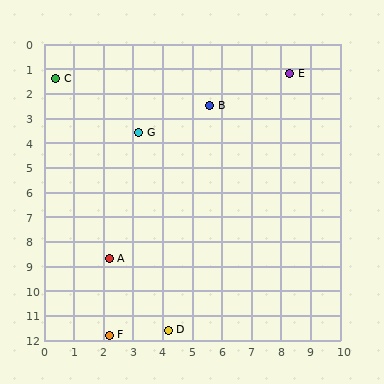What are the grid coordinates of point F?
Point F is at approximately (2.2, 11.8).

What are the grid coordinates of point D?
Point D is at approximately (4.2, 11.6).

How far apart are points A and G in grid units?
Points A and G are about 5.2 grid units apart.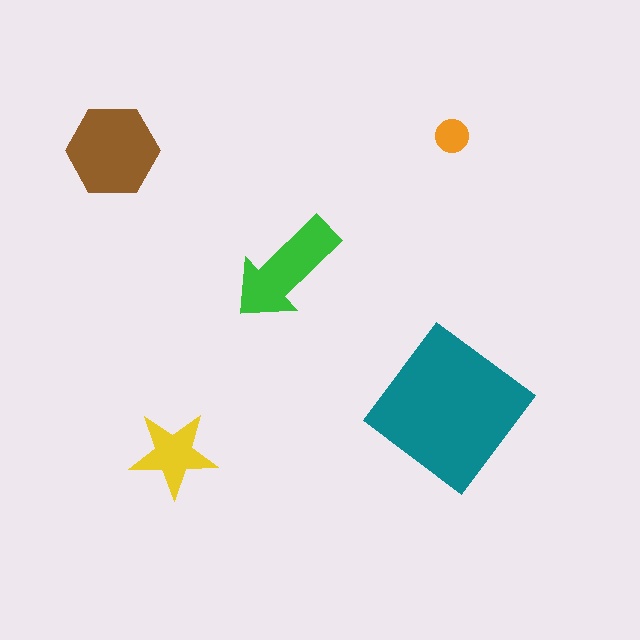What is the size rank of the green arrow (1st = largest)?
3rd.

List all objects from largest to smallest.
The teal diamond, the brown hexagon, the green arrow, the yellow star, the orange circle.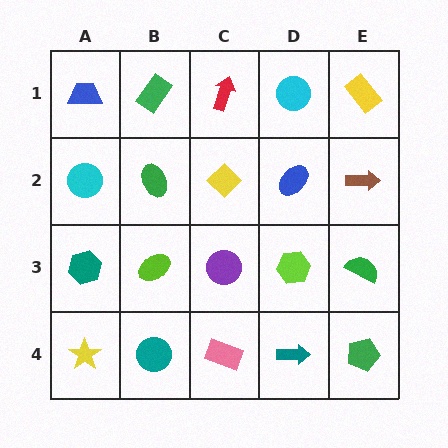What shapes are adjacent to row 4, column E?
A green semicircle (row 3, column E), a teal arrow (row 4, column D).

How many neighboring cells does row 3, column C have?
4.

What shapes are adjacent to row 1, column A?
A cyan circle (row 2, column A), a green rectangle (row 1, column B).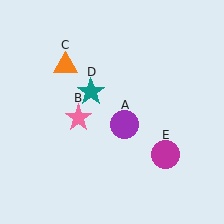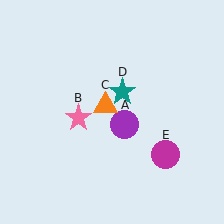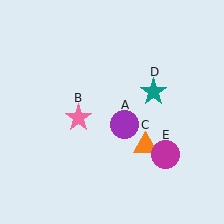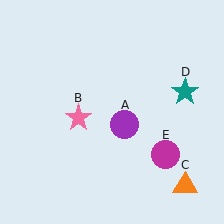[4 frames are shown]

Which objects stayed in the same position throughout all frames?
Purple circle (object A) and pink star (object B) and magenta circle (object E) remained stationary.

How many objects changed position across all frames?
2 objects changed position: orange triangle (object C), teal star (object D).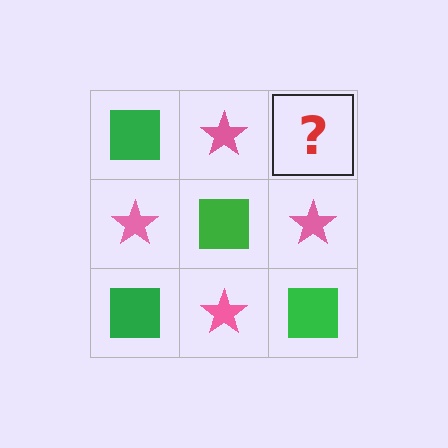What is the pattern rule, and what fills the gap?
The rule is that it alternates green square and pink star in a checkerboard pattern. The gap should be filled with a green square.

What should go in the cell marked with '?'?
The missing cell should contain a green square.